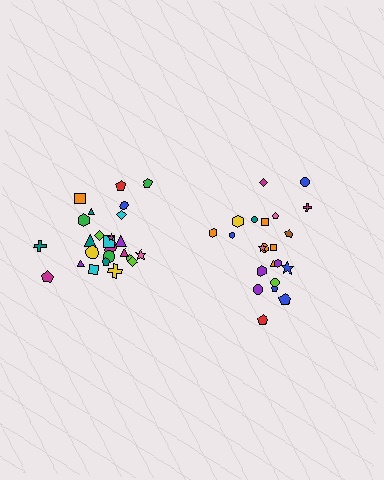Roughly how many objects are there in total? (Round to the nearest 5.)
Roughly 45 objects in total.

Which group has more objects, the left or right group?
The left group.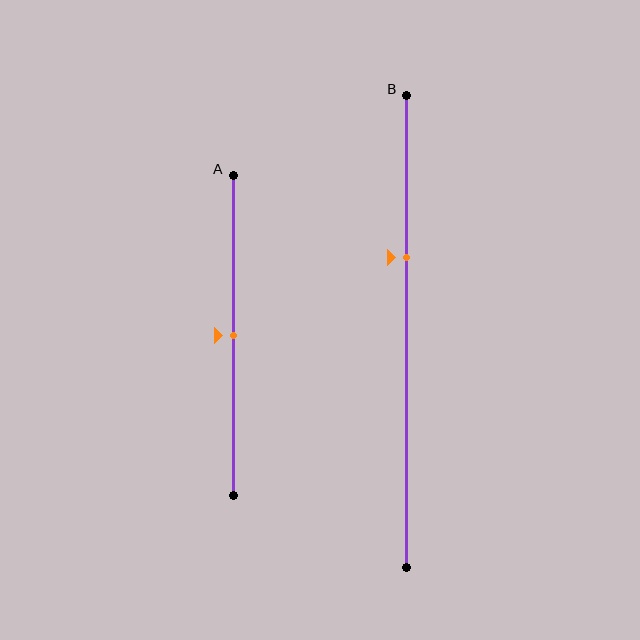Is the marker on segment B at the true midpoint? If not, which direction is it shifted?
No, the marker on segment B is shifted upward by about 16% of the segment length.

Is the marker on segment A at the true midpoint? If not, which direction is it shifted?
Yes, the marker on segment A is at the true midpoint.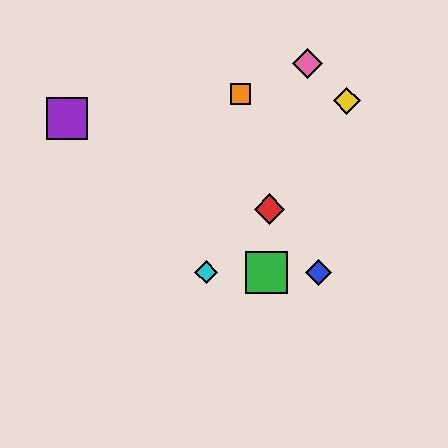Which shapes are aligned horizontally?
The blue diamond, the green square, the cyan diamond are aligned horizontally.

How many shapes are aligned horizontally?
3 shapes (the blue diamond, the green square, the cyan diamond) are aligned horizontally.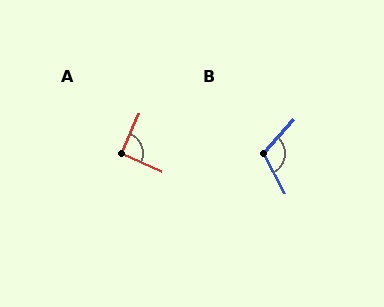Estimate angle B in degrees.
Approximately 109 degrees.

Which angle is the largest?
B, at approximately 109 degrees.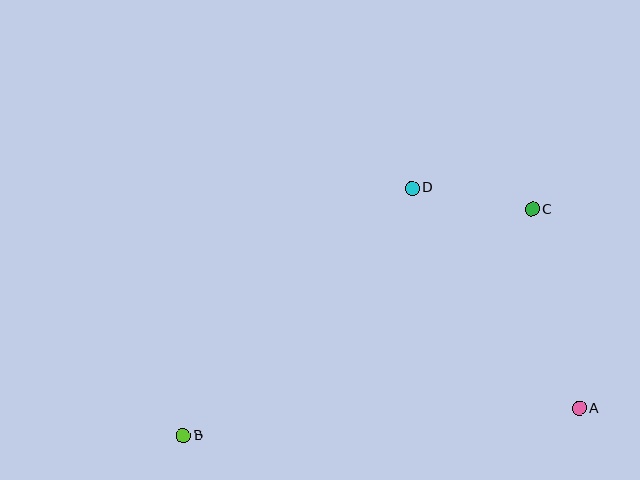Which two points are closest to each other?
Points C and D are closest to each other.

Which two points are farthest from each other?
Points B and C are farthest from each other.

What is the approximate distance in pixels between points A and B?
The distance between A and B is approximately 397 pixels.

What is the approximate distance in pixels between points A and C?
The distance between A and C is approximately 205 pixels.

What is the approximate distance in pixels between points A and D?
The distance between A and D is approximately 276 pixels.